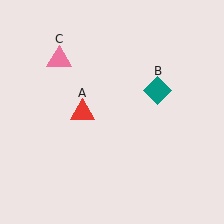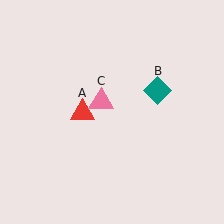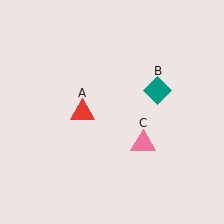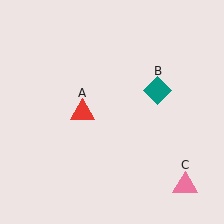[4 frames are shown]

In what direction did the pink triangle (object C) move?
The pink triangle (object C) moved down and to the right.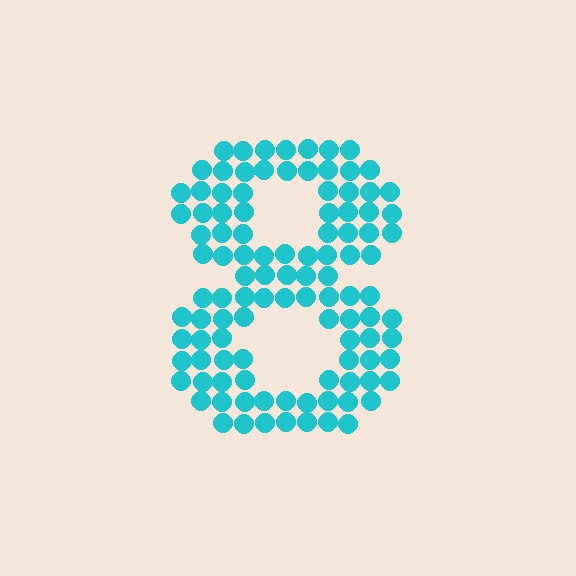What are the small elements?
The small elements are circles.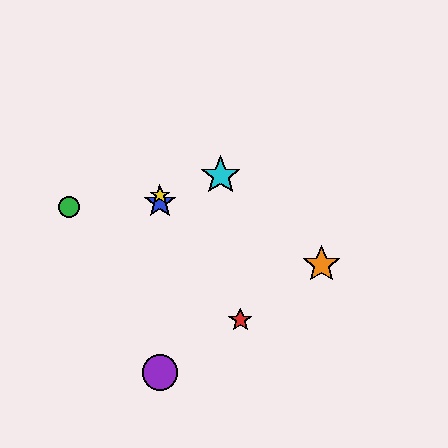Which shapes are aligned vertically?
The blue star, the yellow star, the purple circle are aligned vertically.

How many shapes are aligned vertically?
3 shapes (the blue star, the yellow star, the purple circle) are aligned vertically.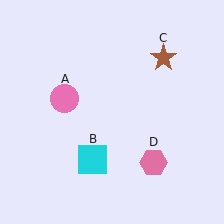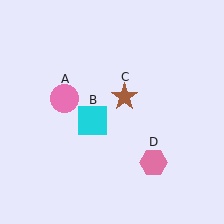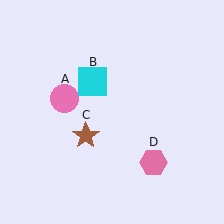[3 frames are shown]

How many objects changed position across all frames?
2 objects changed position: cyan square (object B), brown star (object C).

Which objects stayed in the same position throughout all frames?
Pink circle (object A) and pink hexagon (object D) remained stationary.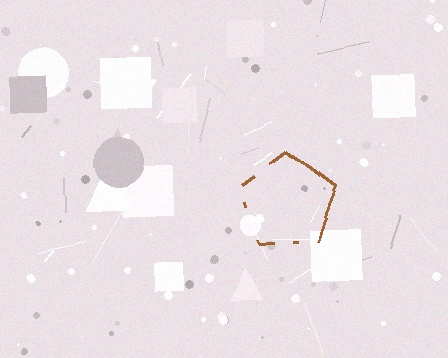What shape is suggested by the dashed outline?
The dashed outline suggests a pentagon.